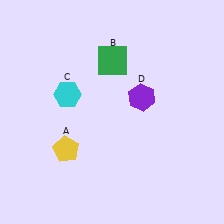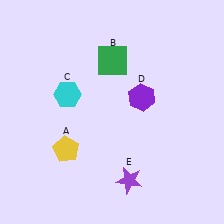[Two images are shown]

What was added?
A purple star (E) was added in Image 2.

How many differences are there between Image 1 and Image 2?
There is 1 difference between the two images.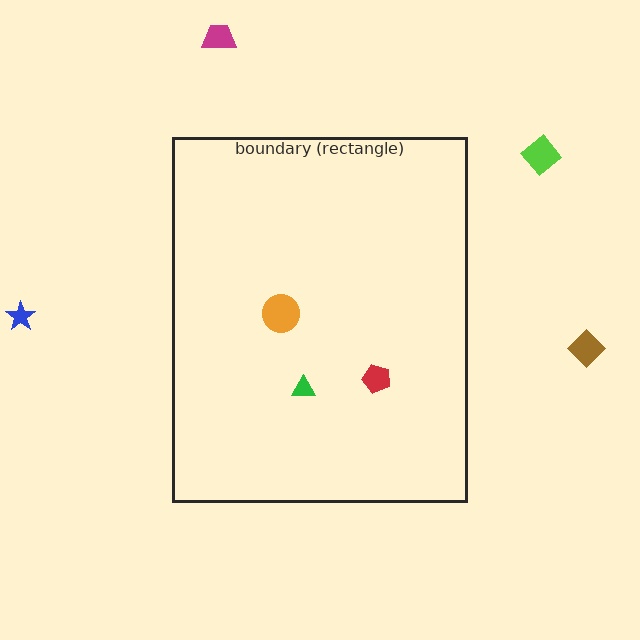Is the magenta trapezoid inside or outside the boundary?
Outside.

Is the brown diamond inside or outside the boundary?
Outside.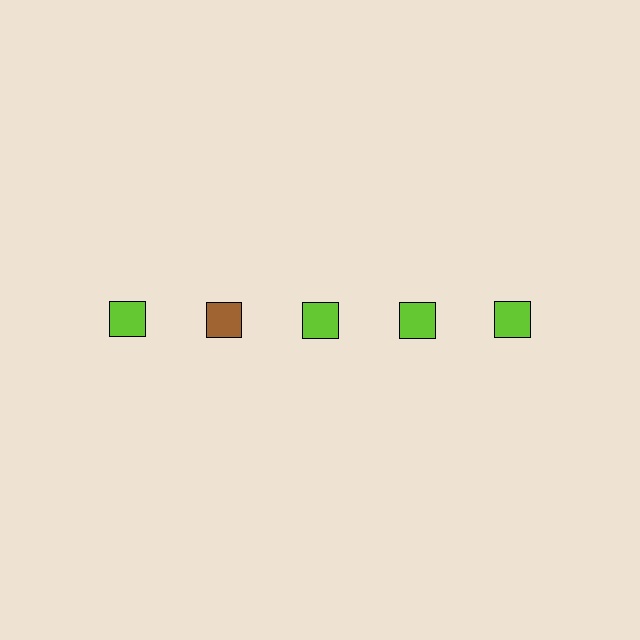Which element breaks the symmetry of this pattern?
The brown square in the top row, second from left column breaks the symmetry. All other shapes are lime squares.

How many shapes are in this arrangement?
There are 5 shapes arranged in a grid pattern.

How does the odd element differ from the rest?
It has a different color: brown instead of lime.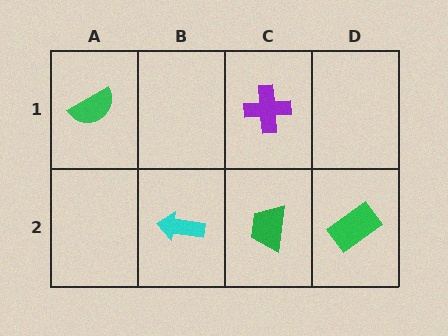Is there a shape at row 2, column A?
No, that cell is empty.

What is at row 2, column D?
A green rectangle.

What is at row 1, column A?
A green semicircle.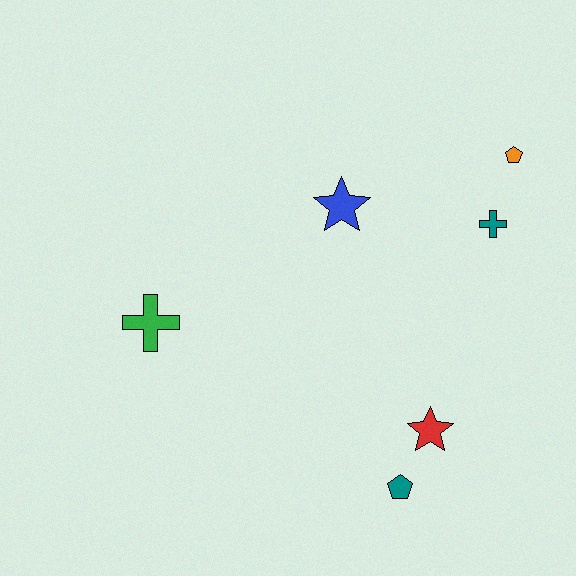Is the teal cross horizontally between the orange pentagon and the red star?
Yes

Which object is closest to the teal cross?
The orange pentagon is closest to the teal cross.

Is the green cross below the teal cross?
Yes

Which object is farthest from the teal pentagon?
The orange pentagon is farthest from the teal pentagon.